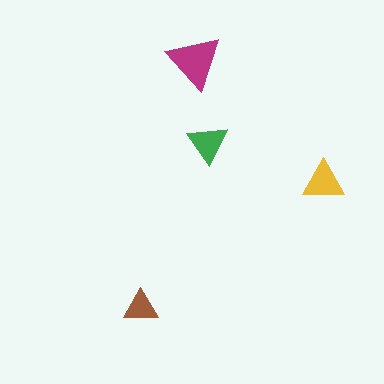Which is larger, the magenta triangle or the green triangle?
The magenta one.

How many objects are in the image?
There are 4 objects in the image.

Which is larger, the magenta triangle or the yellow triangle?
The magenta one.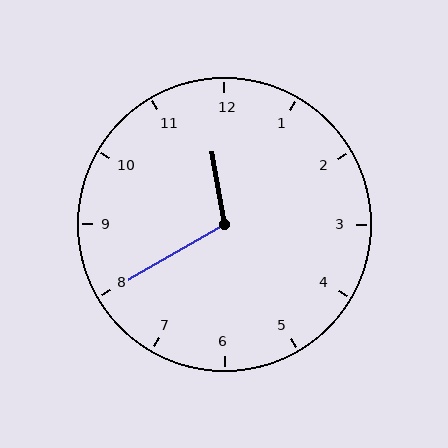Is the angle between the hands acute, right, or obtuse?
It is obtuse.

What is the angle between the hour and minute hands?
Approximately 110 degrees.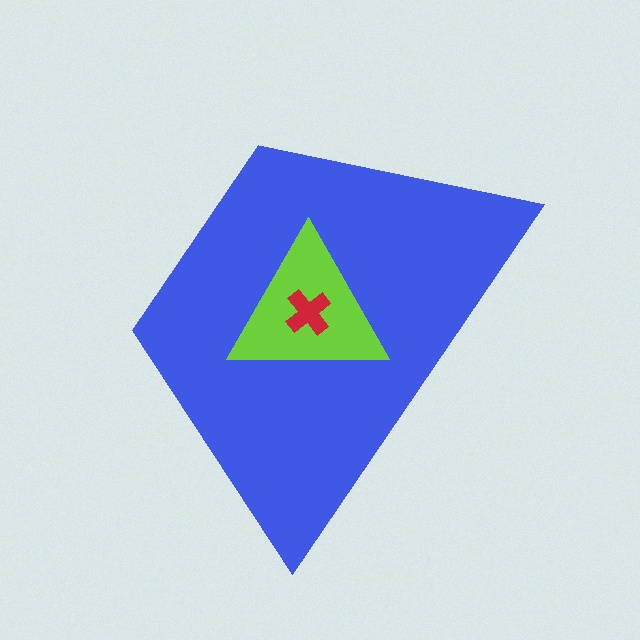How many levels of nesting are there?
3.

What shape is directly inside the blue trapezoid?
The lime triangle.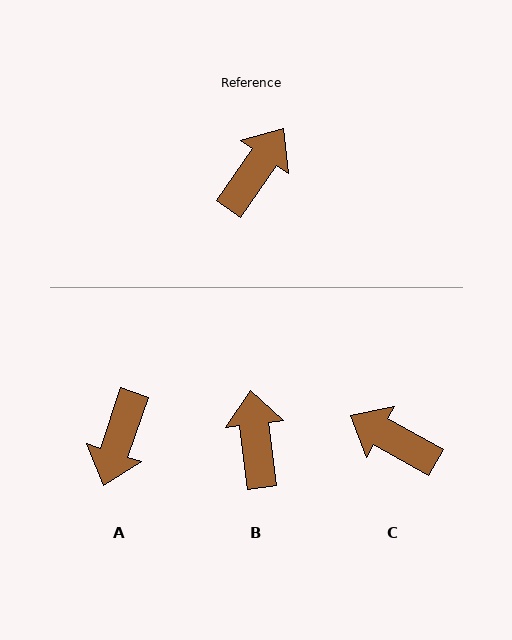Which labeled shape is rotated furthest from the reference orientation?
A, about 164 degrees away.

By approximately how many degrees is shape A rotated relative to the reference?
Approximately 164 degrees clockwise.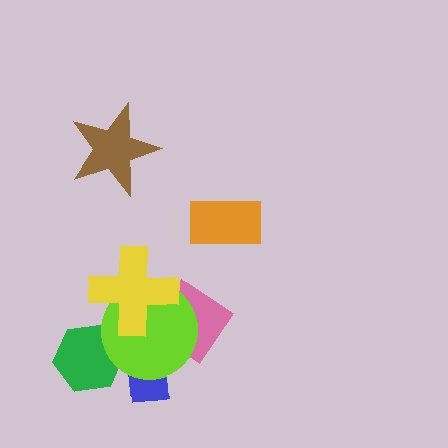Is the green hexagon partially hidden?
Yes, it is partially covered by another shape.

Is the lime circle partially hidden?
Yes, it is partially covered by another shape.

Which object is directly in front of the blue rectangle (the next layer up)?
The green hexagon is directly in front of the blue rectangle.